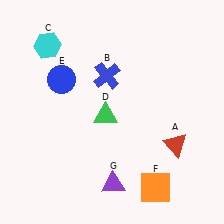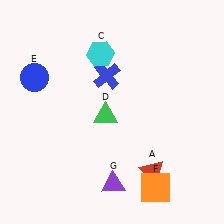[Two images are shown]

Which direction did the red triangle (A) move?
The red triangle (A) moved down.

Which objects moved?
The objects that moved are: the red triangle (A), the cyan hexagon (C), the blue circle (E).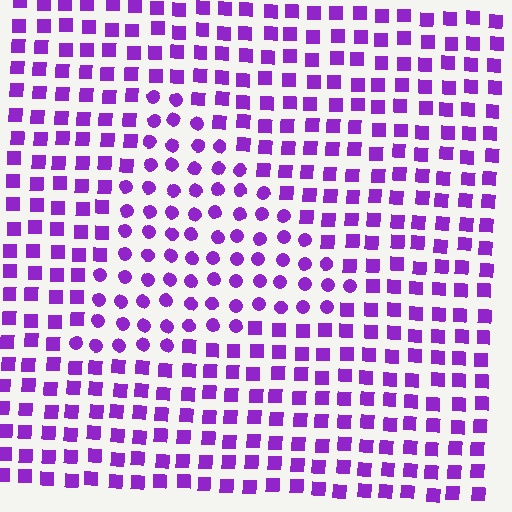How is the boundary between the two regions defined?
The boundary is defined by a change in element shape: circles inside vs. squares outside. All elements share the same color and spacing.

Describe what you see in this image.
The image is filled with small purple elements arranged in a uniform grid. A triangle-shaped region contains circles, while the surrounding area contains squares. The boundary is defined purely by the change in element shape.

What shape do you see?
I see a triangle.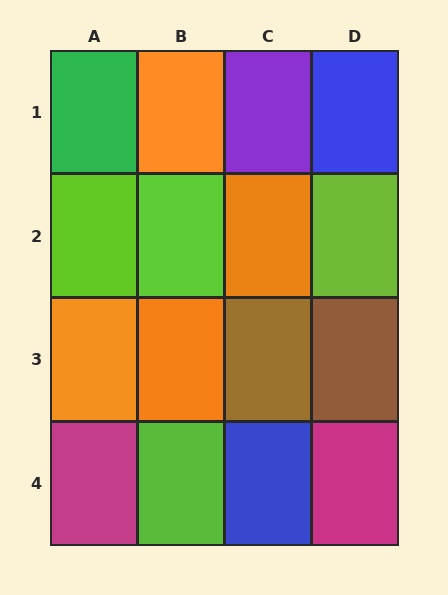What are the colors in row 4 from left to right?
Magenta, lime, blue, magenta.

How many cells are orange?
4 cells are orange.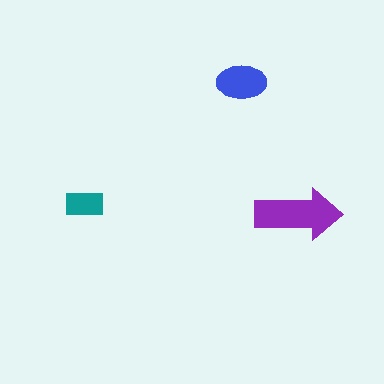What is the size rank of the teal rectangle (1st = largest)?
3rd.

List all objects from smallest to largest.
The teal rectangle, the blue ellipse, the purple arrow.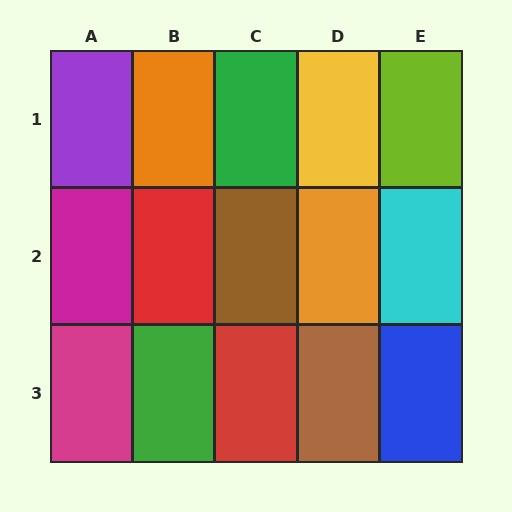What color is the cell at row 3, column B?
Green.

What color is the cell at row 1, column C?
Green.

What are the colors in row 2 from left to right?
Magenta, red, brown, orange, cyan.